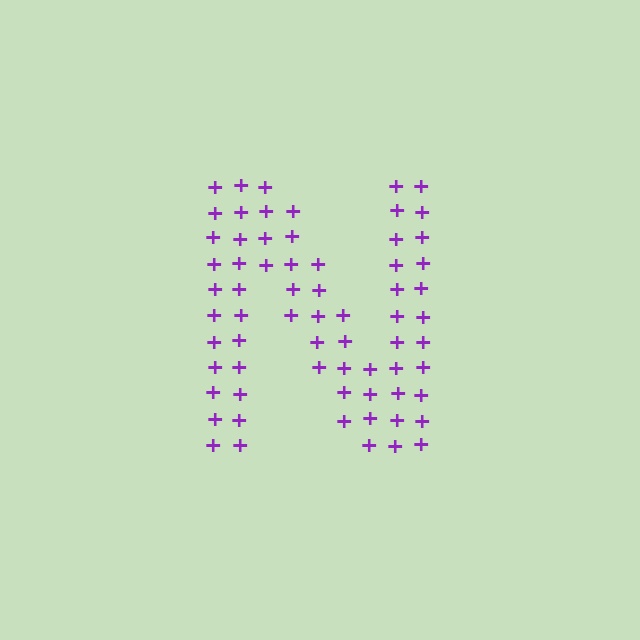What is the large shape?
The large shape is the letter N.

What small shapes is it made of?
It is made of small plus signs.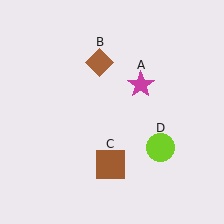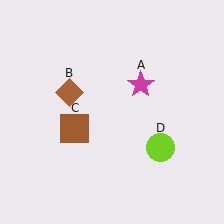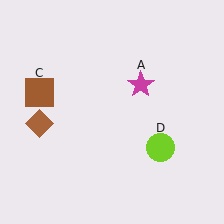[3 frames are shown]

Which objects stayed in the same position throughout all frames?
Magenta star (object A) and lime circle (object D) remained stationary.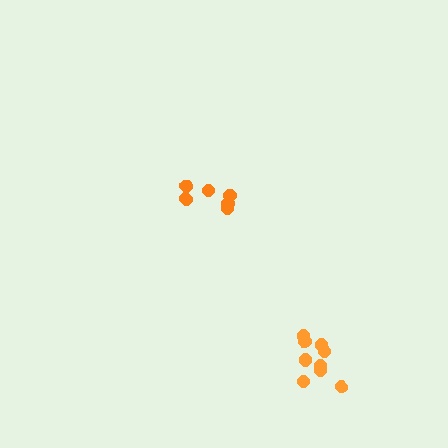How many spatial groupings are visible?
There are 2 spatial groupings.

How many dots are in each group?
Group 1: 9 dots, Group 2: 6 dots (15 total).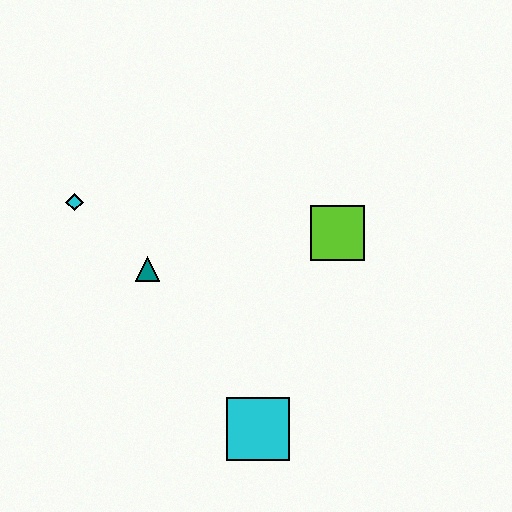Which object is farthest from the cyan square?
The cyan diamond is farthest from the cyan square.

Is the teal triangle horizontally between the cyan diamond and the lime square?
Yes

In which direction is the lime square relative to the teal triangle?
The lime square is to the right of the teal triangle.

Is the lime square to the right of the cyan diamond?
Yes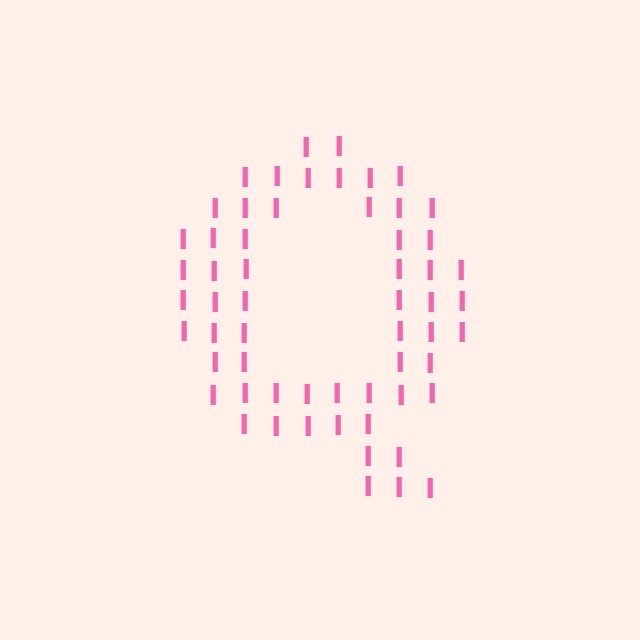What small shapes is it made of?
It is made of small letter I's.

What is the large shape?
The large shape is the letter Q.